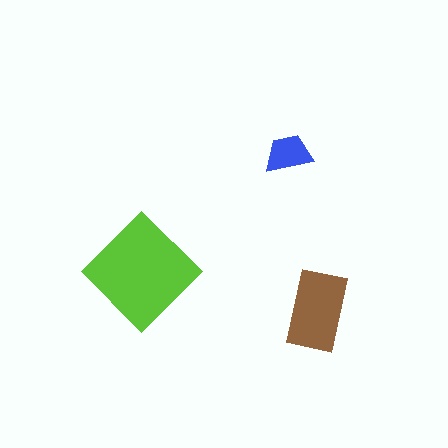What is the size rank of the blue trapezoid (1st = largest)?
3rd.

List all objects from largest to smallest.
The lime diamond, the brown rectangle, the blue trapezoid.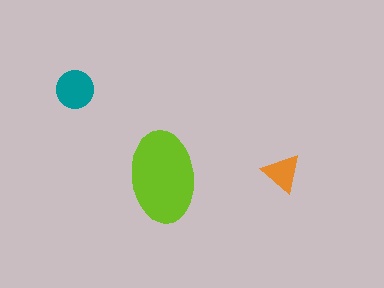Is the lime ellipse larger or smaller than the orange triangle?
Larger.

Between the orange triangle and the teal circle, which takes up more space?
The teal circle.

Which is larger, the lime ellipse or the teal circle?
The lime ellipse.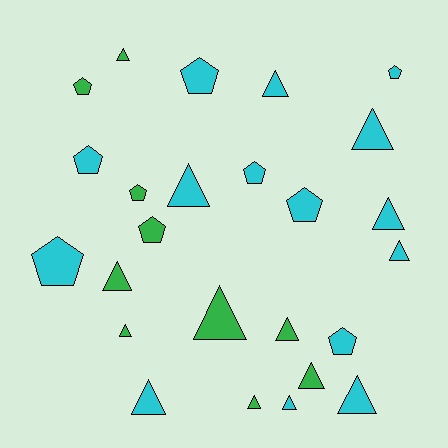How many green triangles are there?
There are 7 green triangles.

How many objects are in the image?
There are 25 objects.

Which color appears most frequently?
Cyan, with 15 objects.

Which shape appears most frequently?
Triangle, with 15 objects.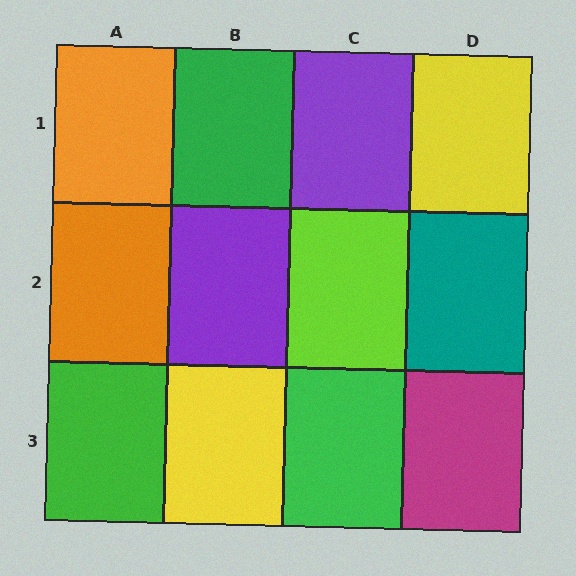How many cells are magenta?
1 cell is magenta.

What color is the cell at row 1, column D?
Yellow.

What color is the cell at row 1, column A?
Orange.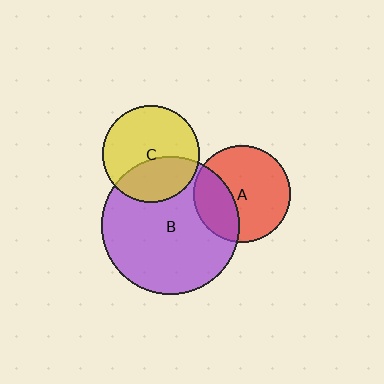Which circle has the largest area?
Circle B (purple).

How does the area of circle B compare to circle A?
Approximately 2.0 times.